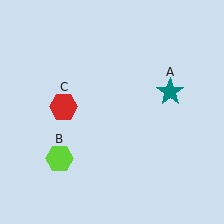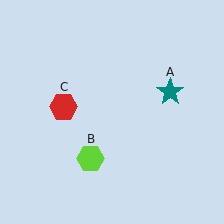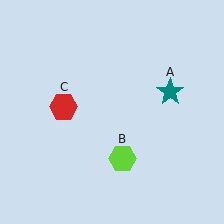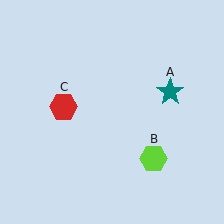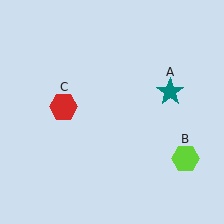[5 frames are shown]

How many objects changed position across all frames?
1 object changed position: lime hexagon (object B).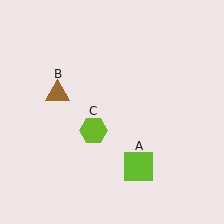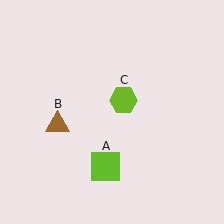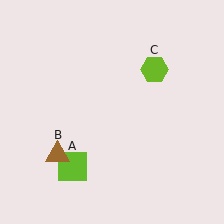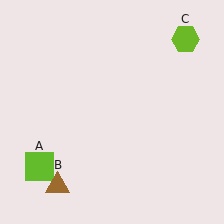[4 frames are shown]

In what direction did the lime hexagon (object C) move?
The lime hexagon (object C) moved up and to the right.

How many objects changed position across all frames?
3 objects changed position: lime square (object A), brown triangle (object B), lime hexagon (object C).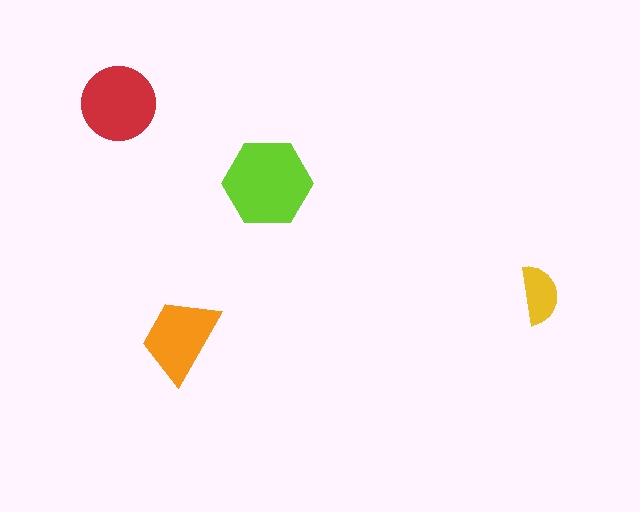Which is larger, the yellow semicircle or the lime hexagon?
The lime hexagon.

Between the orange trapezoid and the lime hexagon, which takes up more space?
The lime hexagon.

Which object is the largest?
The lime hexagon.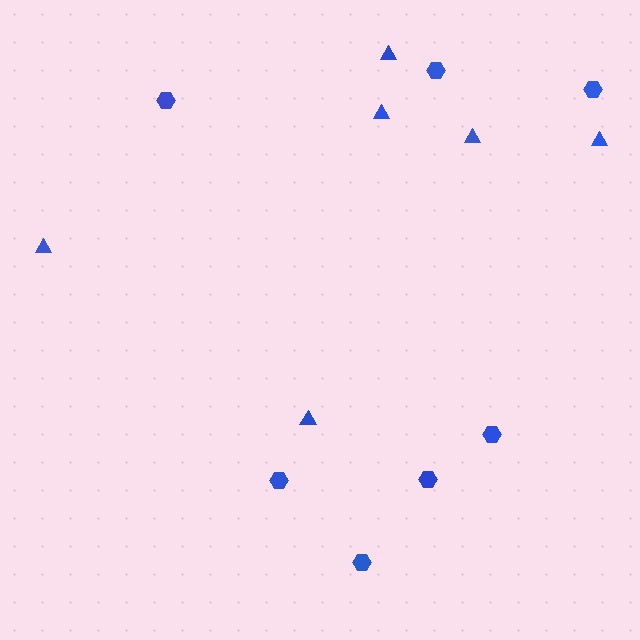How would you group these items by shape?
There are 2 groups: one group of triangles (6) and one group of hexagons (7).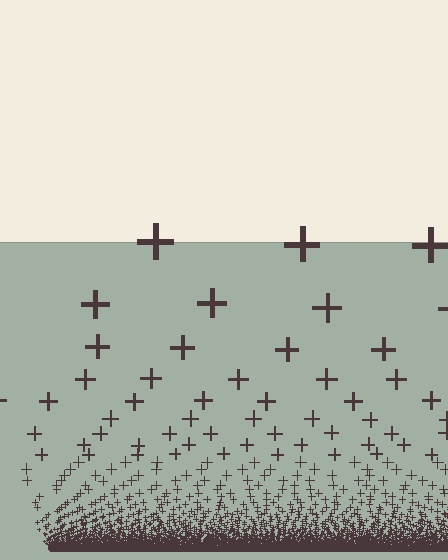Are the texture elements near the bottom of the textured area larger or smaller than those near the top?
Smaller. The gradient is inverted — elements near the bottom are smaller and denser.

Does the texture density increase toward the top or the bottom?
Density increases toward the bottom.